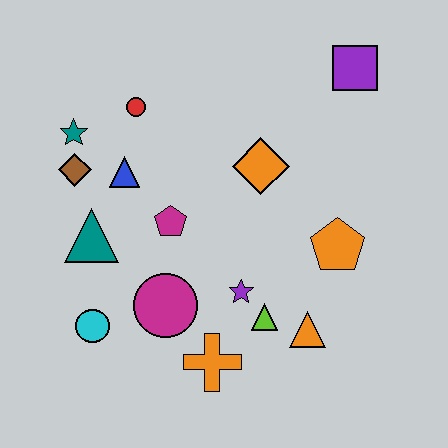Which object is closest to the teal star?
The brown diamond is closest to the teal star.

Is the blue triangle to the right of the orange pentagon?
No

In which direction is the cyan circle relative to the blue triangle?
The cyan circle is below the blue triangle.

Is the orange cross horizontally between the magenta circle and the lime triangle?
Yes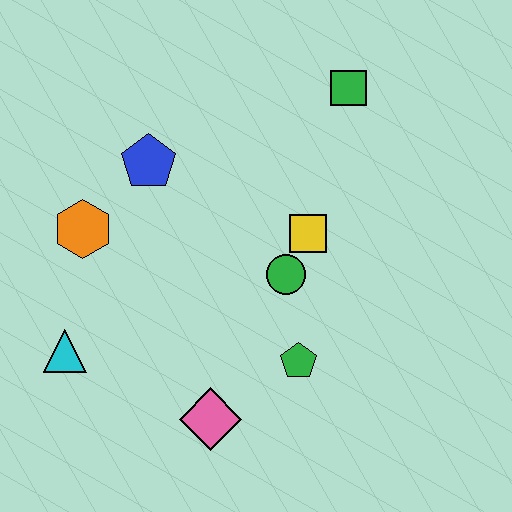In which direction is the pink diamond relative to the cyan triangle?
The pink diamond is to the right of the cyan triangle.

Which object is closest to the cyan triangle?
The orange hexagon is closest to the cyan triangle.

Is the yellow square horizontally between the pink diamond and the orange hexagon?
No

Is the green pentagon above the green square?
No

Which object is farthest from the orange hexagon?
The green square is farthest from the orange hexagon.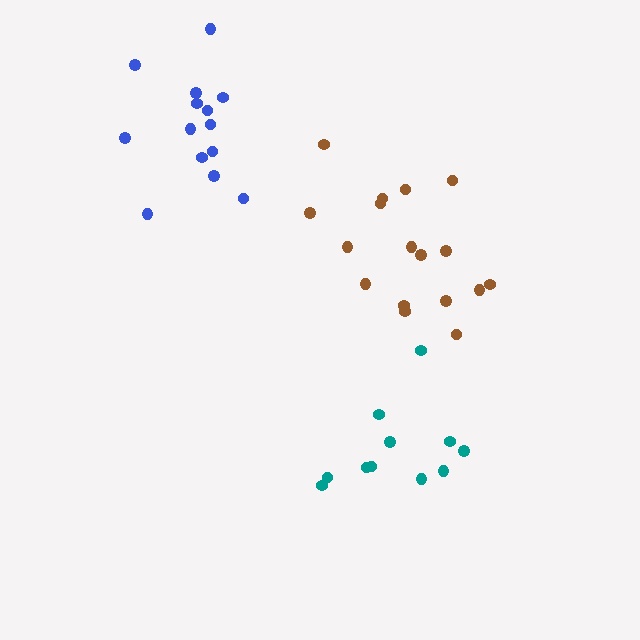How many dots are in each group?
Group 1: 11 dots, Group 2: 17 dots, Group 3: 14 dots (42 total).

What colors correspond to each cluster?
The clusters are colored: teal, brown, blue.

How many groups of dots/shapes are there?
There are 3 groups.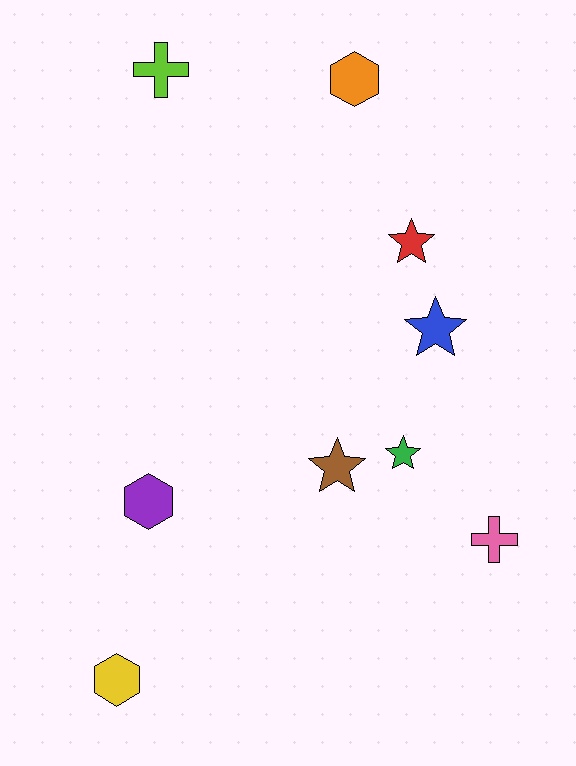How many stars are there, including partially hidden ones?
There are 4 stars.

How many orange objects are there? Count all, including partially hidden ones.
There is 1 orange object.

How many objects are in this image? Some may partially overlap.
There are 9 objects.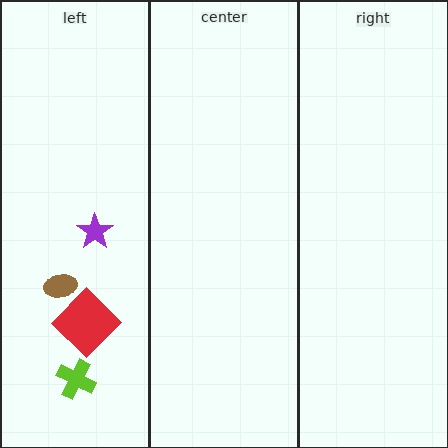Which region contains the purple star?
The left region.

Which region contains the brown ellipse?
The left region.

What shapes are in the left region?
The red diamond, the brown ellipse, the purple star, the lime cross.